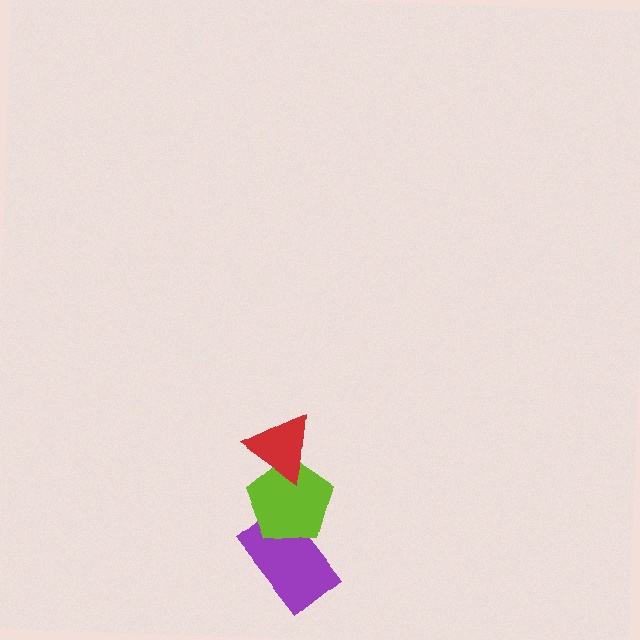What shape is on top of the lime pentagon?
The red triangle is on top of the lime pentagon.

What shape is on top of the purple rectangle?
The lime pentagon is on top of the purple rectangle.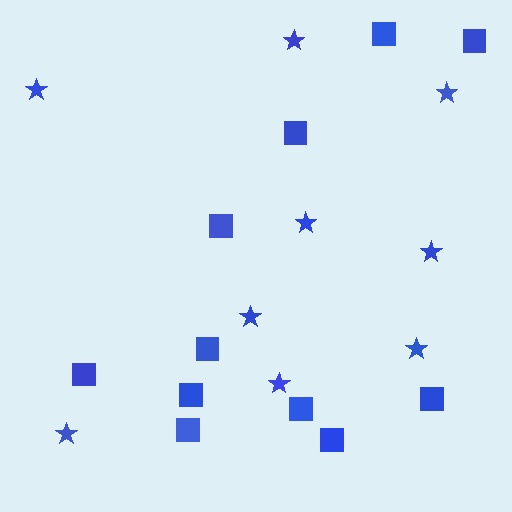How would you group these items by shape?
There are 2 groups: one group of squares (11) and one group of stars (9).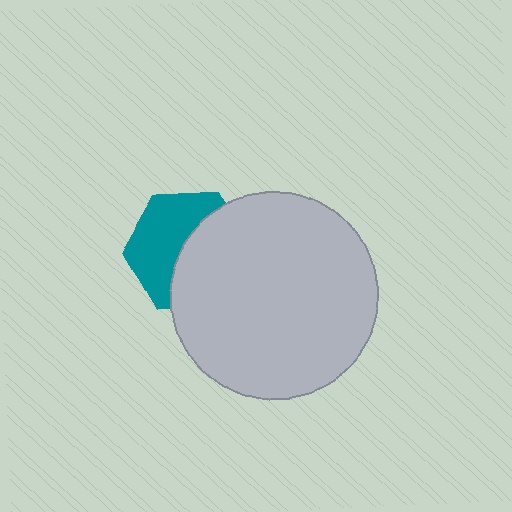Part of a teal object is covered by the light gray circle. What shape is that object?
It is a hexagon.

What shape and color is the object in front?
The object in front is a light gray circle.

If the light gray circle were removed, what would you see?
You would see the complete teal hexagon.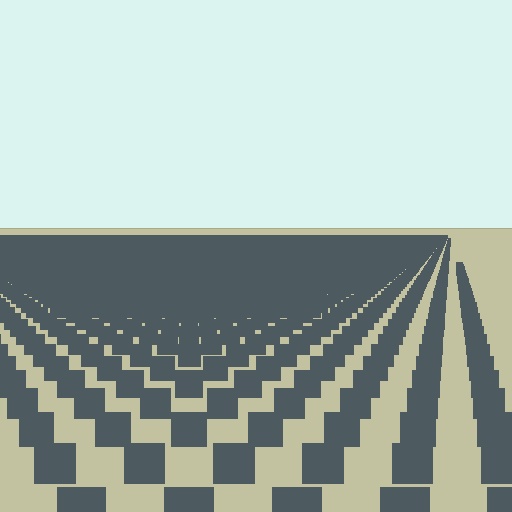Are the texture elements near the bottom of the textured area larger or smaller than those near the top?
Larger. Near the bottom, elements are closer to the viewer and appear at a bigger on-screen size.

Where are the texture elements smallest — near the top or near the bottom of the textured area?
Near the top.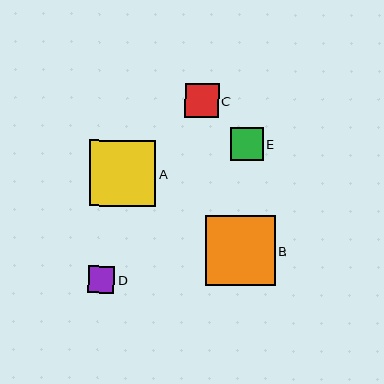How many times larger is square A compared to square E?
Square A is approximately 2.0 times the size of square E.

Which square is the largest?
Square B is the largest with a size of approximately 70 pixels.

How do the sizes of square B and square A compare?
Square B and square A are approximately the same size.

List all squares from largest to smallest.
From largest to smallest: B, A, C, E, D.